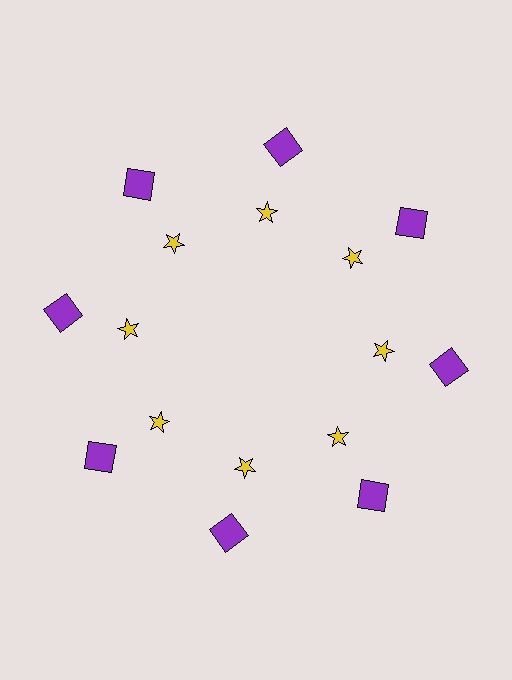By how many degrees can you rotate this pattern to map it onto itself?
The pattern maps onto itself every 45 degrees of rotation.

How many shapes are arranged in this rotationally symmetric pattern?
There are 16 shapes, arranged in 8 groups of 2.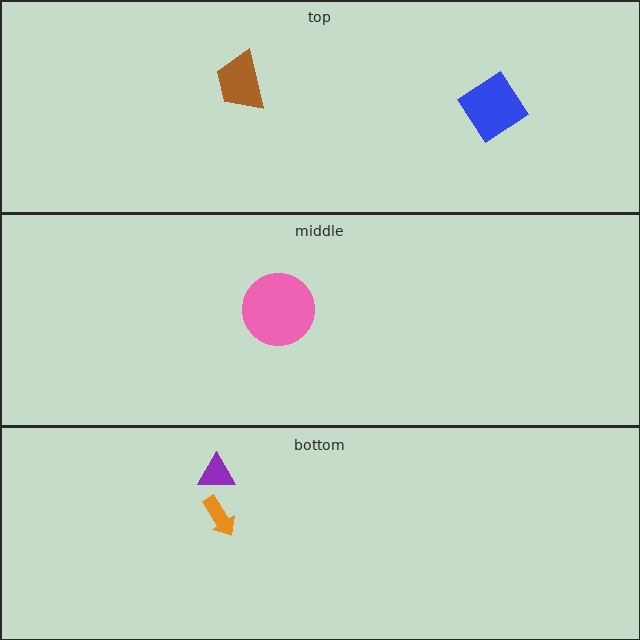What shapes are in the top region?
The brown trapezoid, the blue diamond.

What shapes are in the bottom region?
The purple triangle, the orange arrow.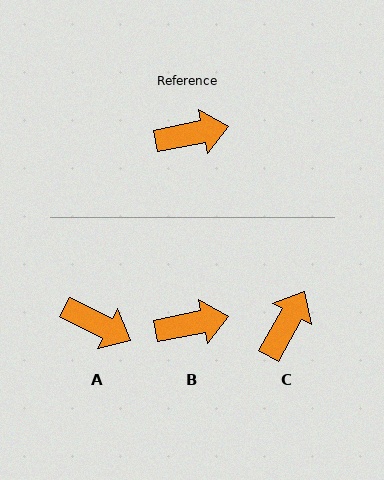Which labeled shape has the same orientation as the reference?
B.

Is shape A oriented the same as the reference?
No, it is off by about 38 degrees.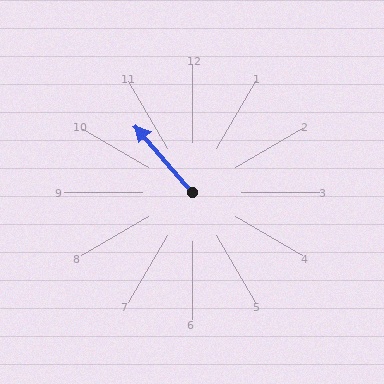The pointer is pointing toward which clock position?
Roughly 11 o'clock.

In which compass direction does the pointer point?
Northwest.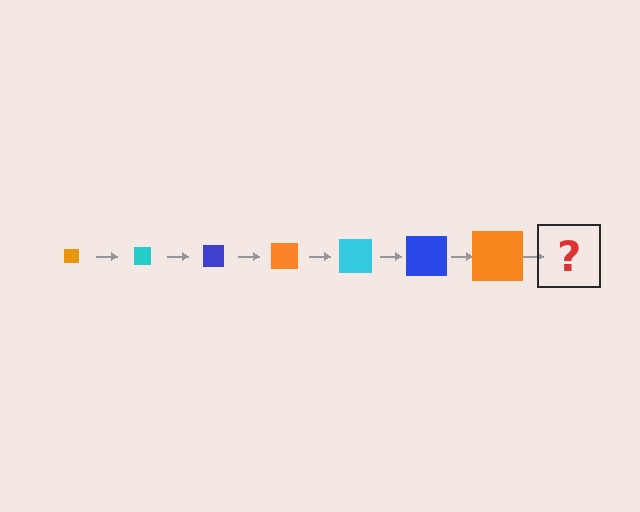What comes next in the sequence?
The next element should be a cyan square, larger than the previous one.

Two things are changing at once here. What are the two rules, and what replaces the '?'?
The two rules are that the square grows larger each step and the color cycles through orange, cyan, and blue. The '?' should be a cyan square, larger than the previous one.